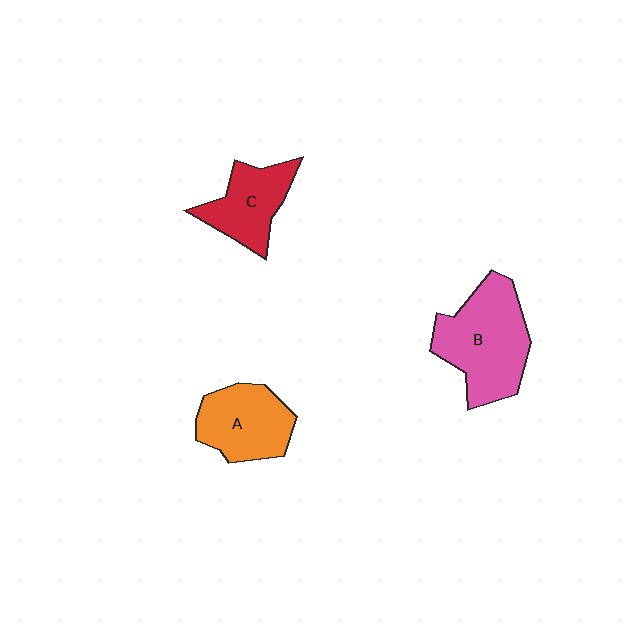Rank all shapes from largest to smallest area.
From largest to smallest: B (pink), A (orange), C (red).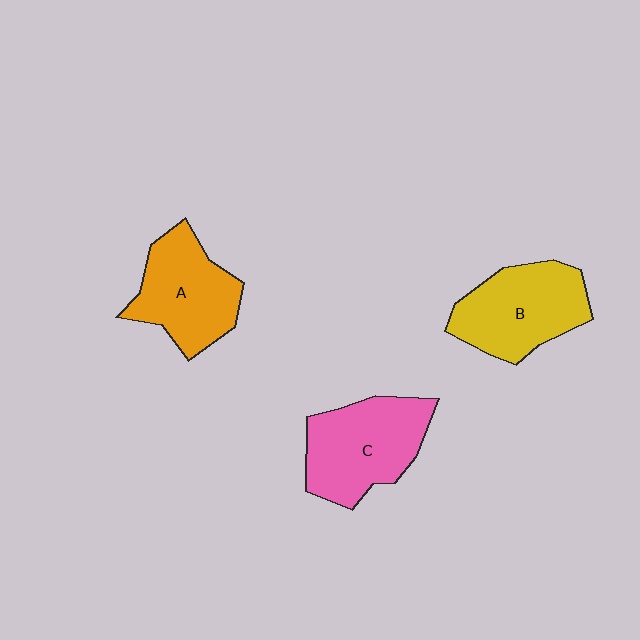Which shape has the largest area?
Shape C (pink).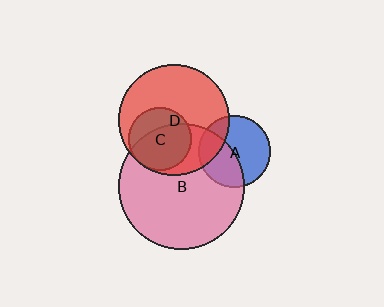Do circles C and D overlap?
Yes.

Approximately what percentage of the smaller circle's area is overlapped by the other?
Approximately 100%.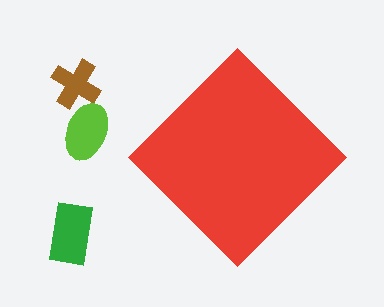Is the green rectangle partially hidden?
No, the green rectangle is fully visible.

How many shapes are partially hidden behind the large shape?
0 shapes are partially hidden.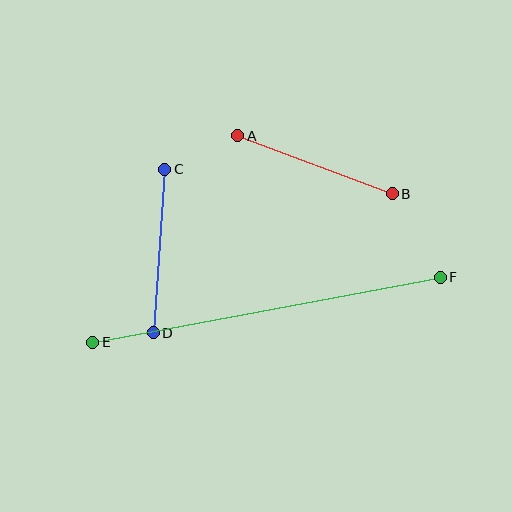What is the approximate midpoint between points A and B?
The midpoint is at approximately (315, 165) pixels.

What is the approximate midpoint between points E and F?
The midpoint is at approximately (266, 310) pixels.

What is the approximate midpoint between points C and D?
The midpoint is at approximately (159, 251) pixels.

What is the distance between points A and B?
The distance is approximately 165 pixels.